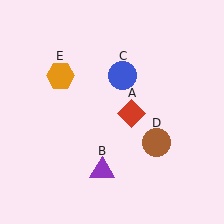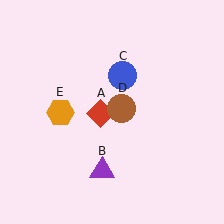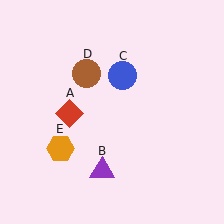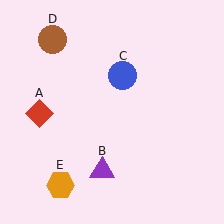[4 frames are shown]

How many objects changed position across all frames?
3 objects changed position: red diamond (object A), brown circle (object D), orange hexagon (object E).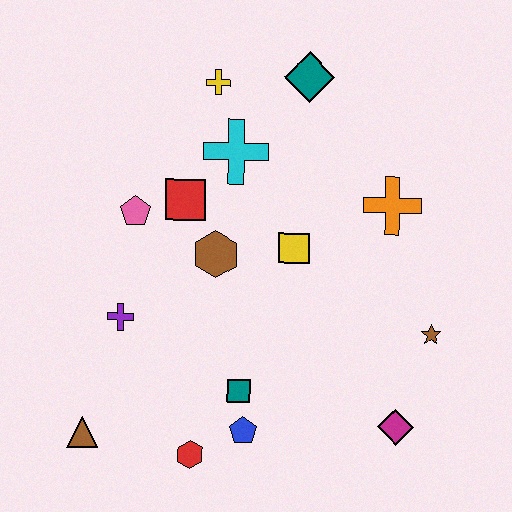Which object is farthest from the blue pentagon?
The teal diamond is farthest from the blue pentagon.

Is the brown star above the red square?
No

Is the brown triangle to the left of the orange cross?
Yes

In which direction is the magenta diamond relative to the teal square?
The magenta diamond is to the right of the teal square.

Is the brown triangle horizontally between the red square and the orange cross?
No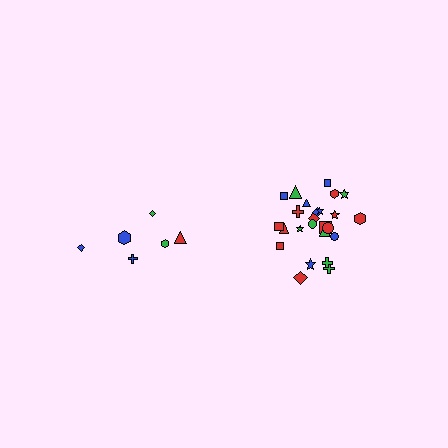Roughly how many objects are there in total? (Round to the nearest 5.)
Roughly 30 objects in total.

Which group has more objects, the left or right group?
The right group.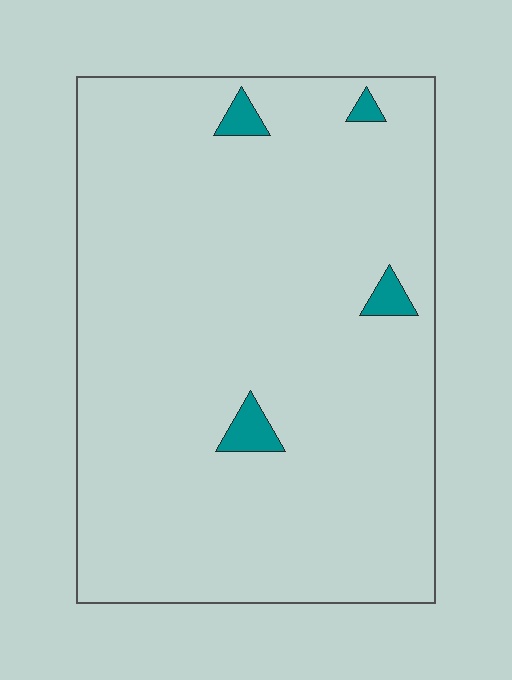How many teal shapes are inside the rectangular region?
4.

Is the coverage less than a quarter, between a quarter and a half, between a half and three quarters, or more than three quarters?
Less than a quarter.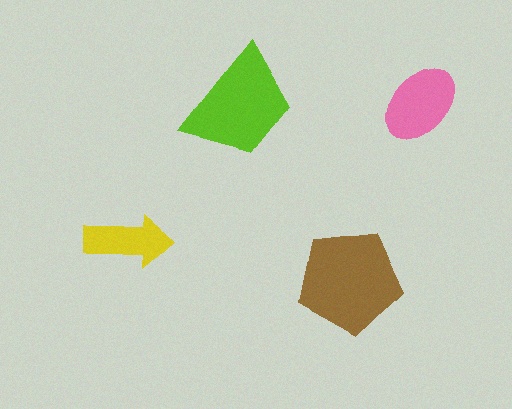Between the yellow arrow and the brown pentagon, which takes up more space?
The brown pentagon.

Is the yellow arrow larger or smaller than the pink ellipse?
Smaller.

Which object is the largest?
The brown pentagon.